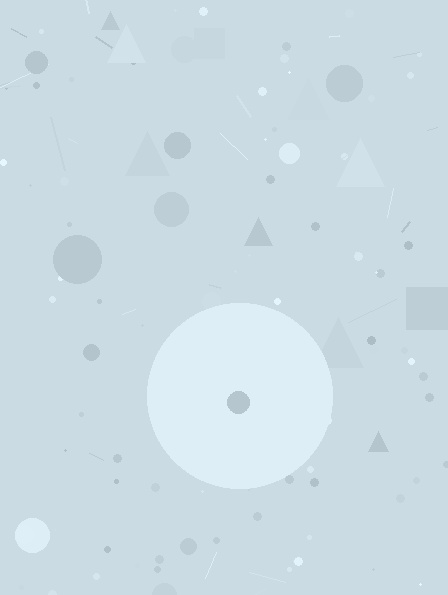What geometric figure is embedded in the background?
A circle is embedded in the background.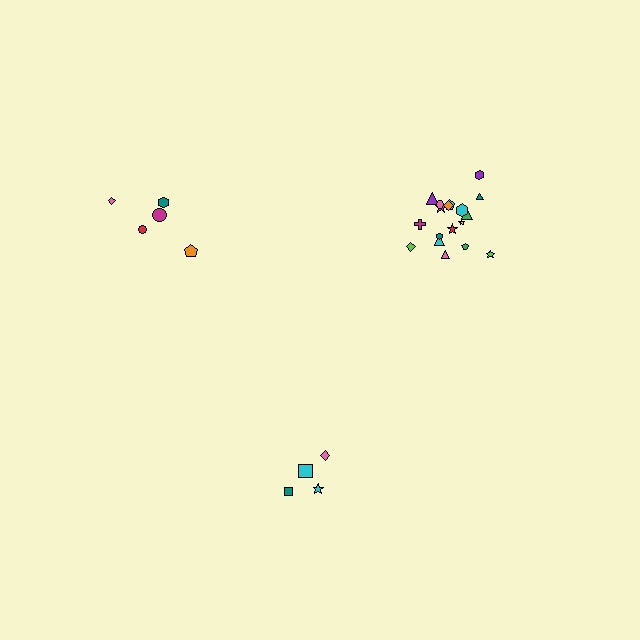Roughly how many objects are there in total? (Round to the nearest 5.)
Roughly 25 objects in total.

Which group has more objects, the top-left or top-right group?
The top-right group.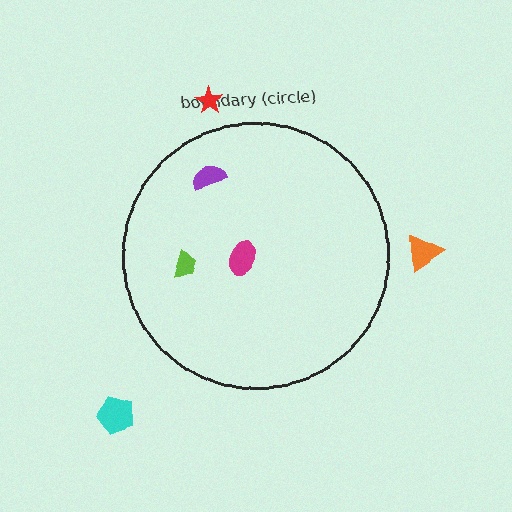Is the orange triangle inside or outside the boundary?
Outside.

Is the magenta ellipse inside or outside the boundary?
Inside.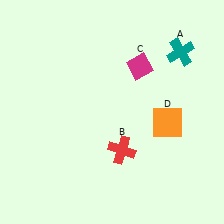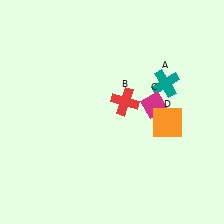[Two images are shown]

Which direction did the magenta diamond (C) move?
The magenta diamond (C) moved down.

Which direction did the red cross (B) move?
The red cross (B) moved up.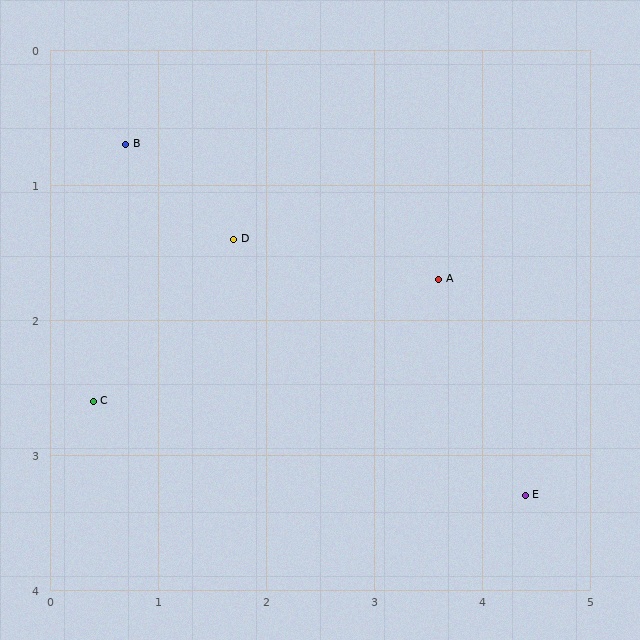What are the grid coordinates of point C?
Point C is at approximately (0.4, 2.6).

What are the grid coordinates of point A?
Point A is at approximately (3.6, 1.7).